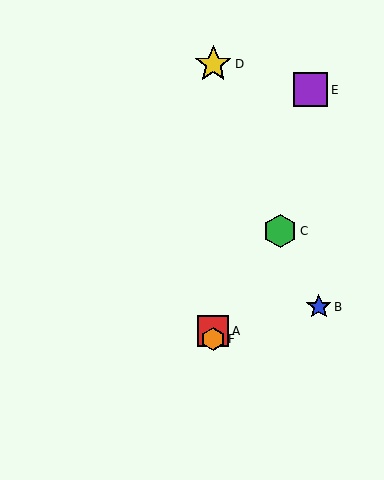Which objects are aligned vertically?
Objects A, D, F are aligned vertically.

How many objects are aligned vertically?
3 objects (A, D, F) are aligned vertically.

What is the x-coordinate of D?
Object D is at x≈213.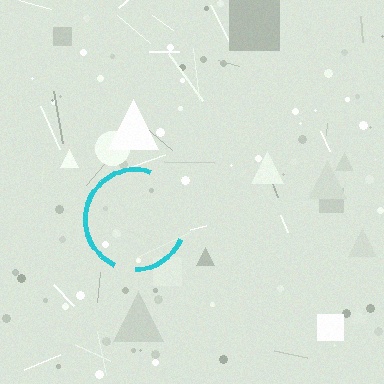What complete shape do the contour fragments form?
The contour fragments form a circle.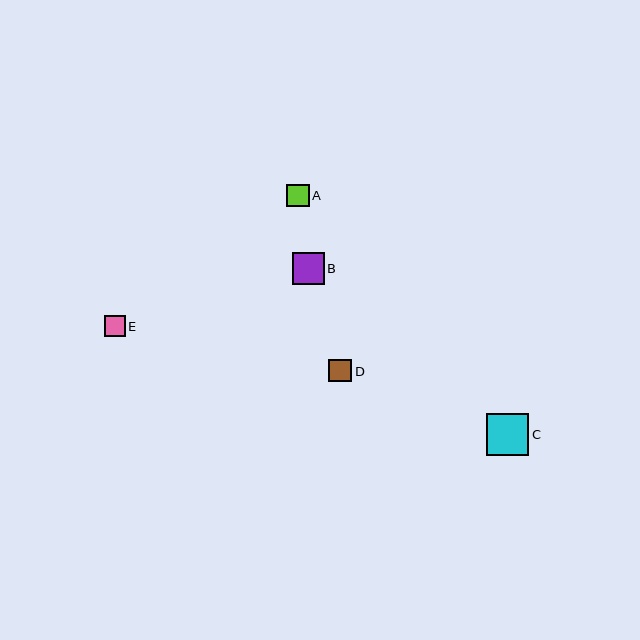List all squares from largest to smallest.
From largest to smallest: C, B, A, D, E.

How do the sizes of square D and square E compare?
Square D and square E are approximately the same size.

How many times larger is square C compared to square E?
Square C is approximately 2.0 times the size of square E.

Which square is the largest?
Square C is the largest with a size of approximately 42 pixels.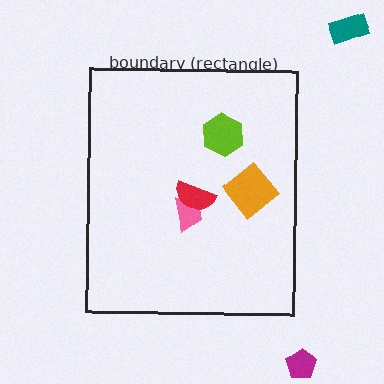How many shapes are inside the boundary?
4 inside, 2 outside.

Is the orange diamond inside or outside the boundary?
Inside.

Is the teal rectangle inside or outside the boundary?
Outside.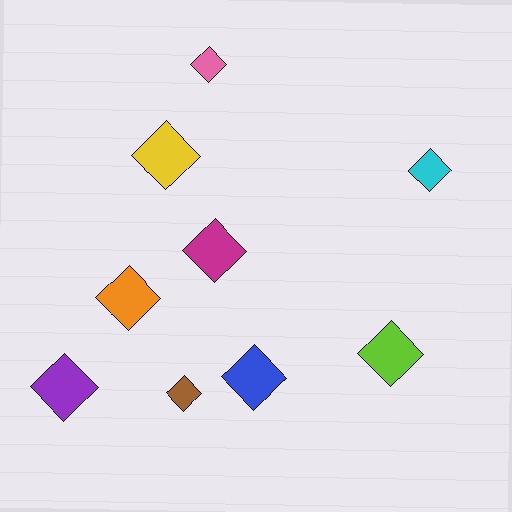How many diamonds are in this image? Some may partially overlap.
There are 9 diamonds.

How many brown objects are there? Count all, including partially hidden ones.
There is 1 brown object.